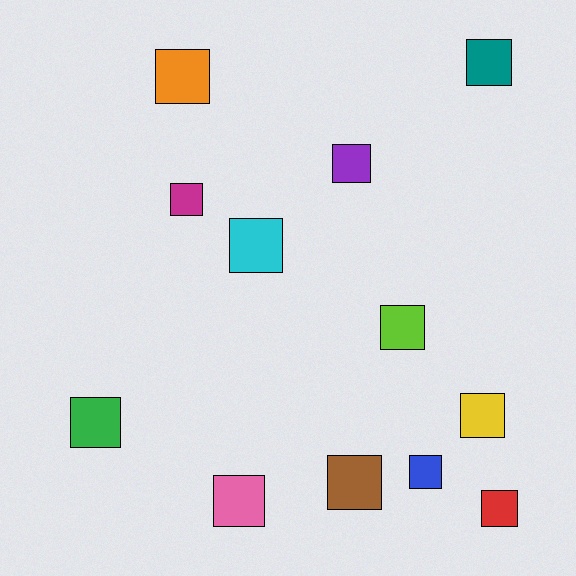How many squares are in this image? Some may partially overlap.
There are 12 squares.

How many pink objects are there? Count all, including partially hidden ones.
There is 1 pink object.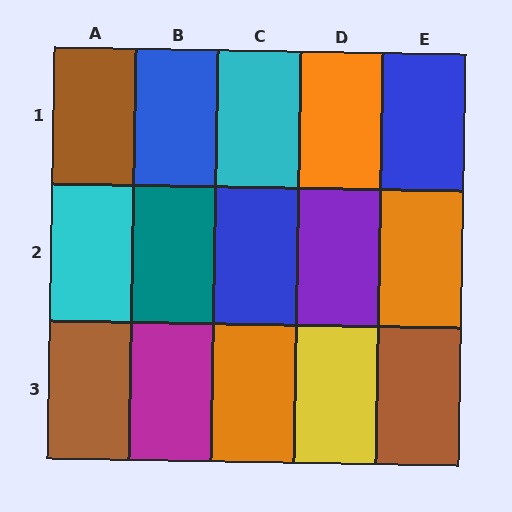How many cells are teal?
1 cell is teal.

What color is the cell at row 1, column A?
Brown.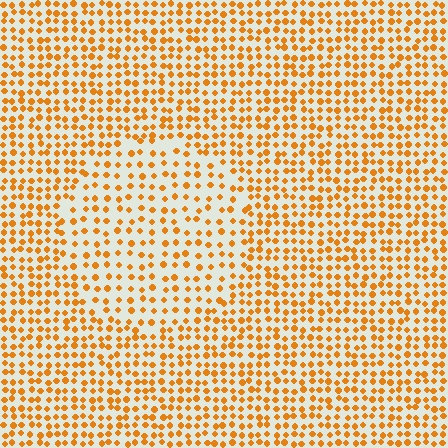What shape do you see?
I see a circle.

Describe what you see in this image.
The image contains small orange elements arranged at two different densities. A circle-shaped region is visible where the elements are less densely packed than the surrounding area.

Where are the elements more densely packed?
The elements are more densely packed outside the circle boundary.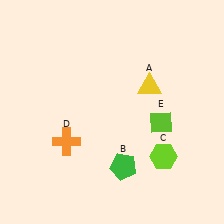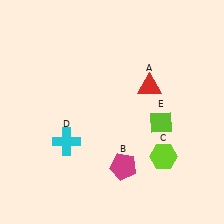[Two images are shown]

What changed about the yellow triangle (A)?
In Image 1, A is yellow. In Image 2, it changed to red.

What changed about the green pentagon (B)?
In Image 1, B is green. In Image 2, it changed to magenta.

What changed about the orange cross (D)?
In Image 1, D is orange. In Image 2, it changed to cyan.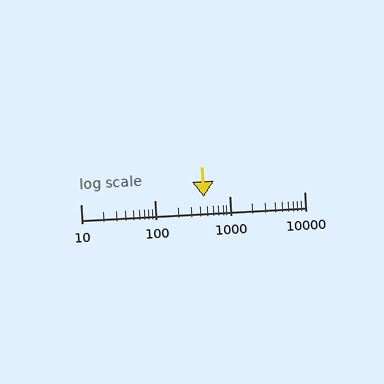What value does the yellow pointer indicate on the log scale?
The pointer indicates approximately 450.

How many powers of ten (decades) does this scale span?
The scale spans 3 decades, from 10 to 10000.